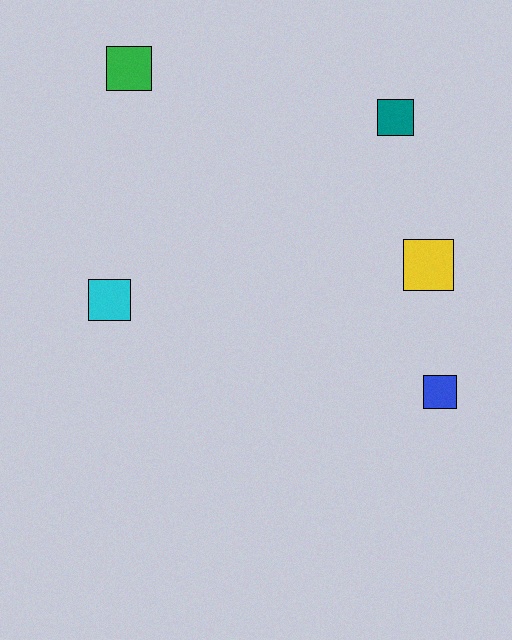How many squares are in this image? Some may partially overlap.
There are 5 squares.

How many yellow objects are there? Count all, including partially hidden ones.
There is 1 yellow object.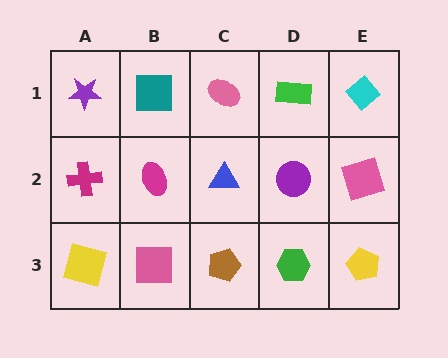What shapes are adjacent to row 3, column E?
A pink square (row 2, column E), a green hexagon (row 3, column D).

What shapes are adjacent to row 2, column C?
A pink ellipse (row 1, column C), a brown pentagon (row 3, column C), a magenta ellipse (row 2, column B), a purple circle (row 2, column D).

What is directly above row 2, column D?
A green rectangle.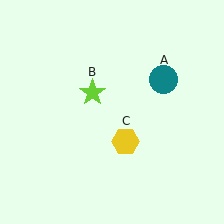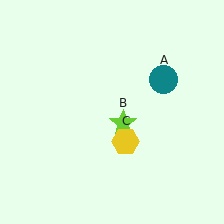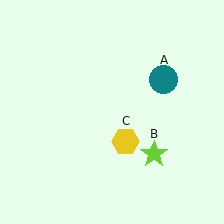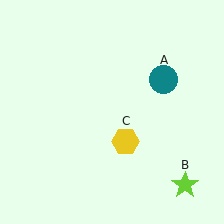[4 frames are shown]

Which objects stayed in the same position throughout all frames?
Teal circle (object A) and yellow hexagon (object C) remained stationary.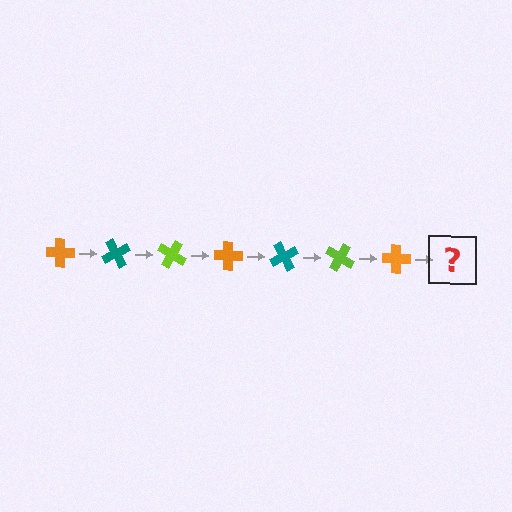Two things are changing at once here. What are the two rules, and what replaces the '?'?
The two rules are that it rotates 60 degrees each step and the color cycles through orange, teal, and lime. The '?' should be a teal cross, rotated 420 degrees from the start.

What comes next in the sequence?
The next element should be a teal cross, rotated 420 degrees from the start.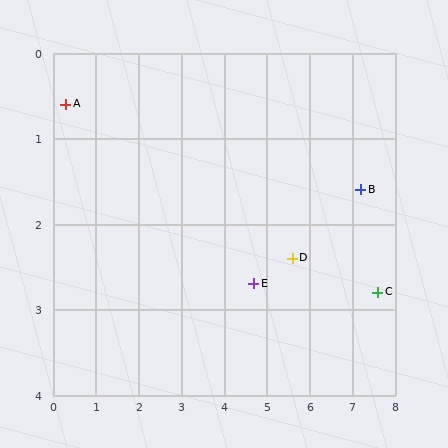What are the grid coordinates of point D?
Point D is at approximately (5.6, 2.4).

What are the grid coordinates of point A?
Point A is at approximately (0.3, 0.6).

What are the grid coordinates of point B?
Point B is at approximately (7.2, 1.6).